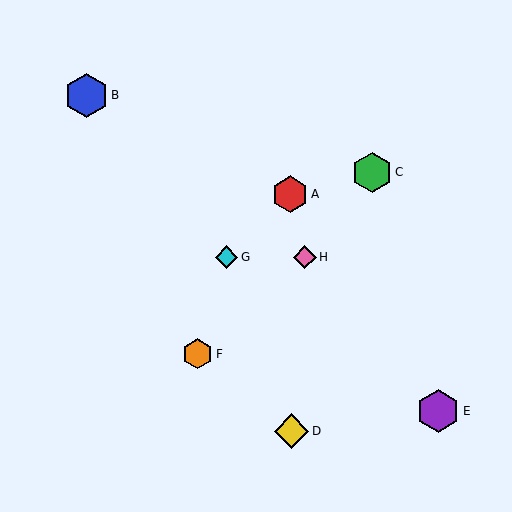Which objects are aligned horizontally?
Objects G, H are aligned horizontally.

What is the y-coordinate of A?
Object A is at y≈194.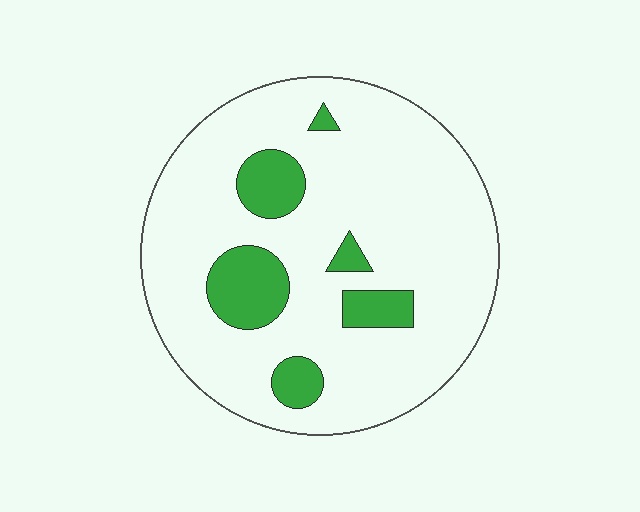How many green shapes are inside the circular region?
6.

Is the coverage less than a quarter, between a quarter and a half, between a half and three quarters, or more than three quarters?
Less than a quarter.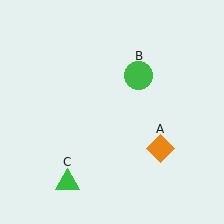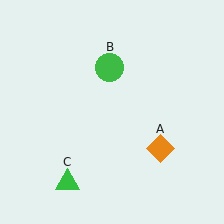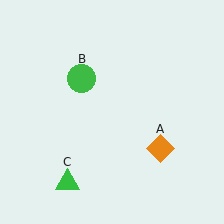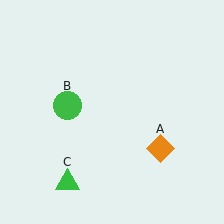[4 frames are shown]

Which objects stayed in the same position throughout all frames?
Orange diamond (object A) and green triangle (object C) remained stationary.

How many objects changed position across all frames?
1 object changed position: green circle (object B).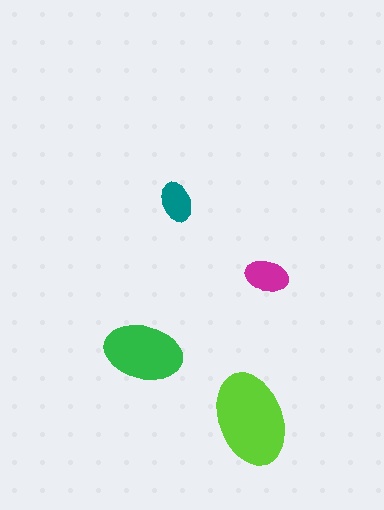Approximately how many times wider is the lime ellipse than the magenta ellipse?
About 2 times wider.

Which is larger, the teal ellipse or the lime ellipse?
The lime one.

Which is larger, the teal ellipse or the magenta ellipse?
The magenta one.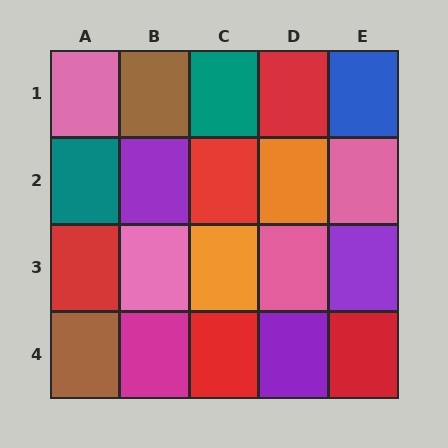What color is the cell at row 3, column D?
Pink.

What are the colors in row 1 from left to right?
Pink, brown, teal, red, blue.